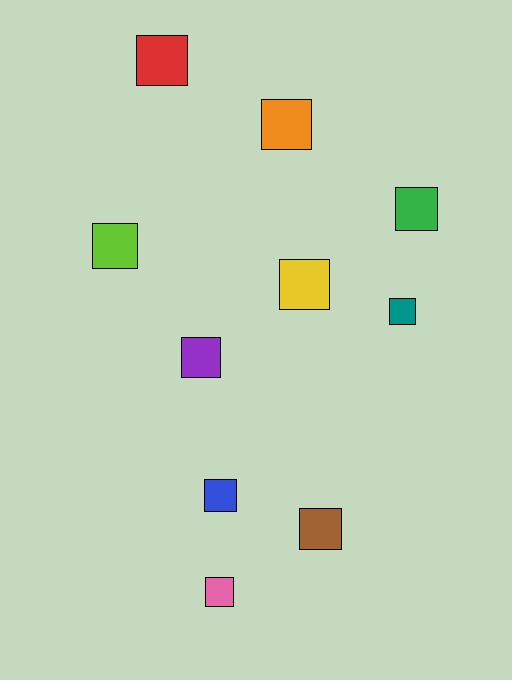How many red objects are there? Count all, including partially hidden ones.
There is 1 red object.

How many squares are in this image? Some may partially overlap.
There are 10 squares.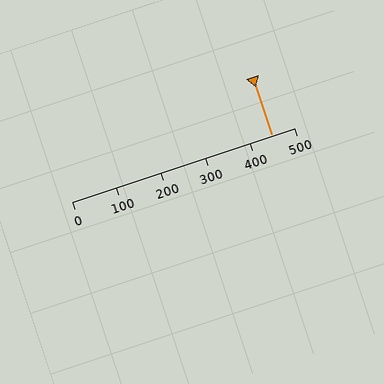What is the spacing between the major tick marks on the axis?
The major ticks are spaced 100 apart.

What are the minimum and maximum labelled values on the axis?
The axis runs from 0 to 500.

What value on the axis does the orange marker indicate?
The marker indicates approximately 450.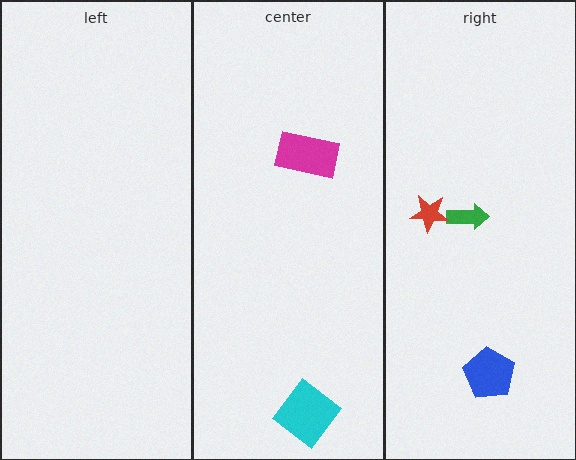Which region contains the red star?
The right region.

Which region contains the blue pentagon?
The right region.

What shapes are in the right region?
The green arrow, the blue pentagon, the red star.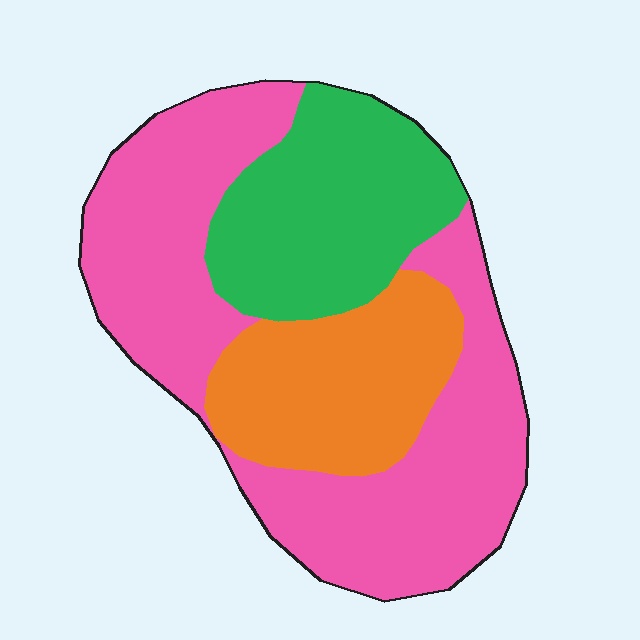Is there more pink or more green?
Pink.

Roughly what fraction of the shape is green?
Green takes up between a quarter and a half of the shape.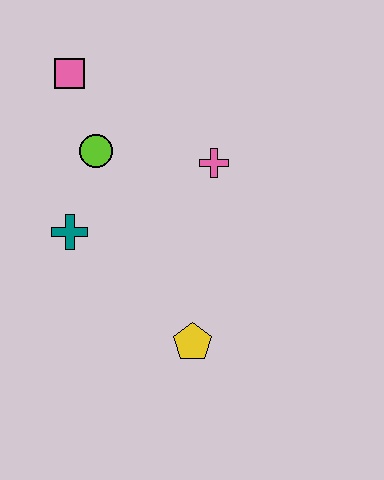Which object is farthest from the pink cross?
The yellow pentagon is farthest from the pink cross.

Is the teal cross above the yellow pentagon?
Yes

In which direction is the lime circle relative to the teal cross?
The lime circle is above the teal cross.